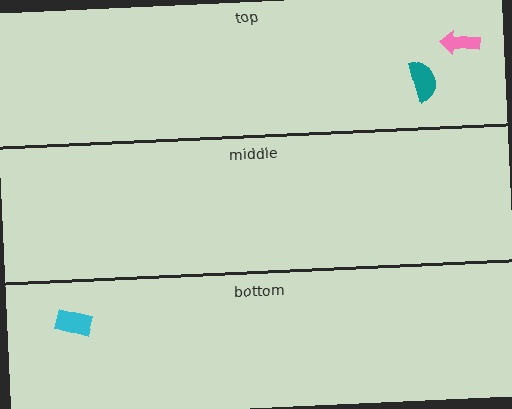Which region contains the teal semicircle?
The top region.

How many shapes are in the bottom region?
1.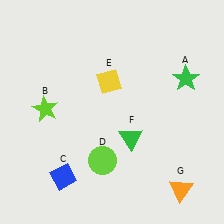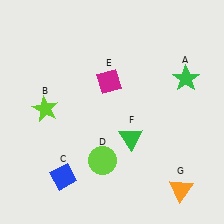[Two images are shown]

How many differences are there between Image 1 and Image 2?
There is 1 difference between the two images.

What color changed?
The diamond (E) changed from yellow in Image 1 to magenta in Image 2.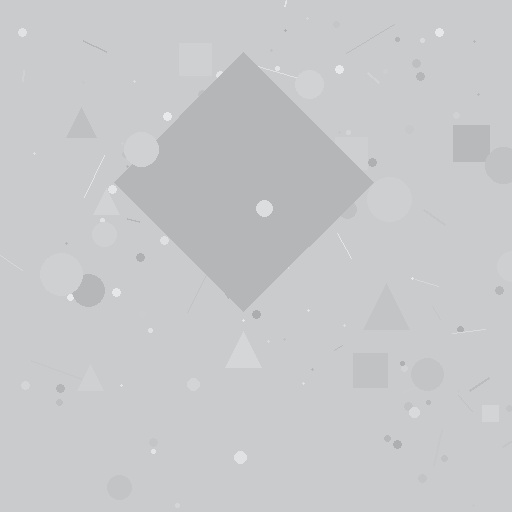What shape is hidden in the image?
A diamond is hidden in the image.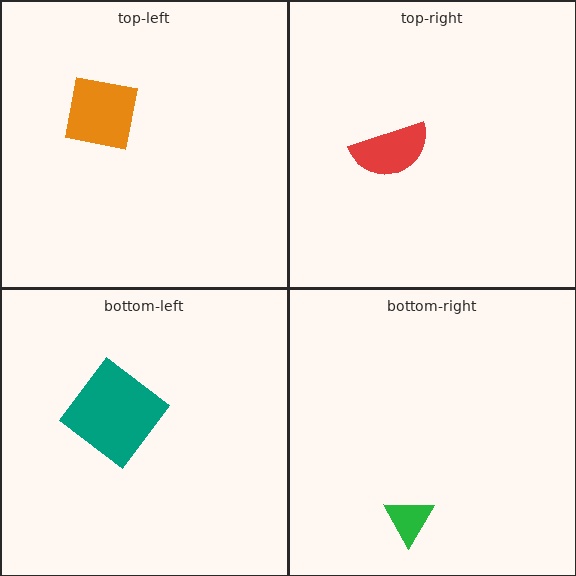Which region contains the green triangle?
The bottom-right region.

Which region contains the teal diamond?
The bottom-left region.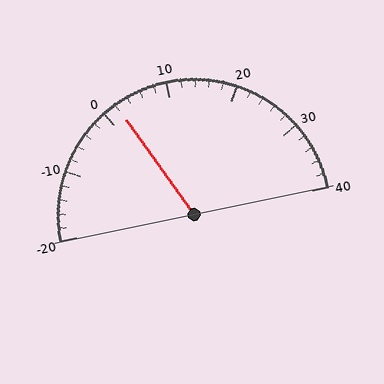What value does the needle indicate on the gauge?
The needle indicates approximately 2.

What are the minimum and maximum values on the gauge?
The gauge ranges from -20 to 40.